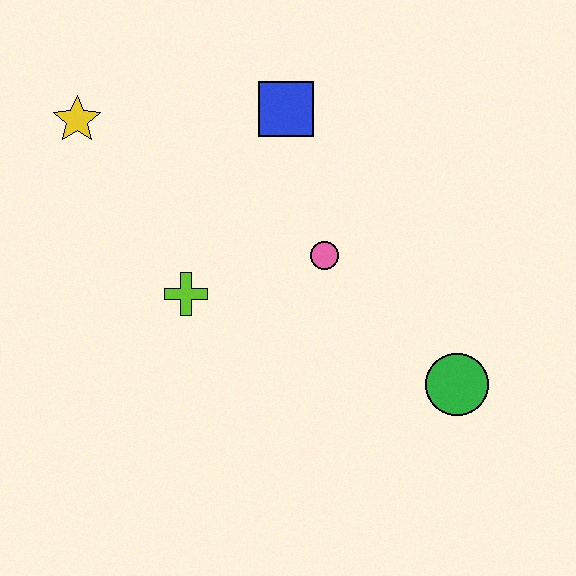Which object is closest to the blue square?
The pink circle is closest to the blue square.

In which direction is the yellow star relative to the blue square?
The yellow star is to the left of the blue square.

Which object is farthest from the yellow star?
The green circle is farthest from the yellow star.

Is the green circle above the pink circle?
No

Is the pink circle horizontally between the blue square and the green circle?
Yes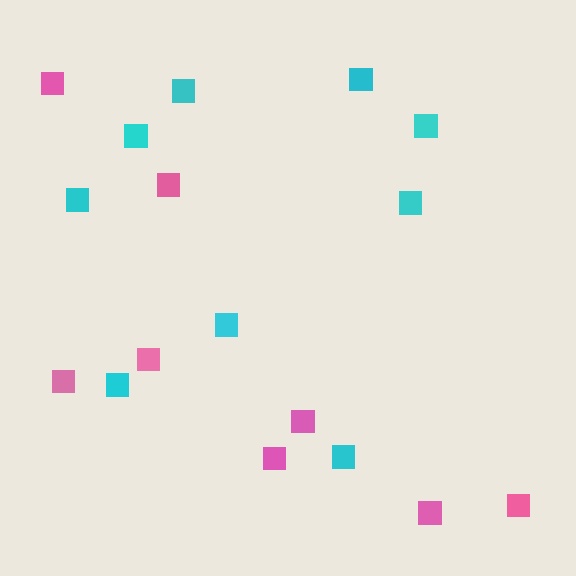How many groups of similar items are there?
There are 2 groups: one group of pink squares (8) and one group of cyan squares (9).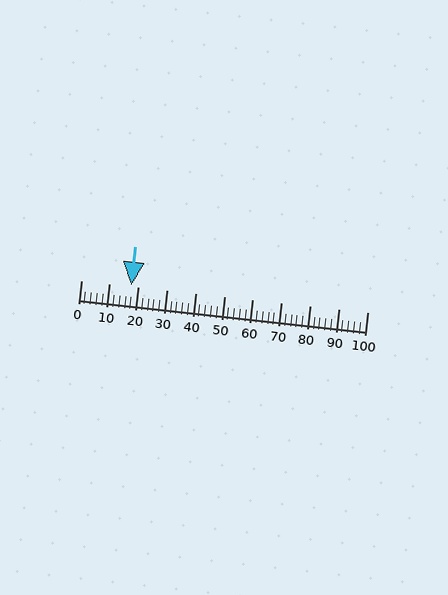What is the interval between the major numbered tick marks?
The major tick marks are spaced 10 units apart.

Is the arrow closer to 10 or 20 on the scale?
The arrow is closer to 20.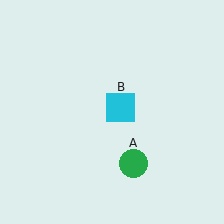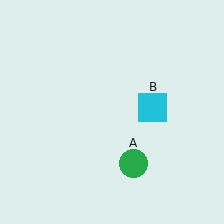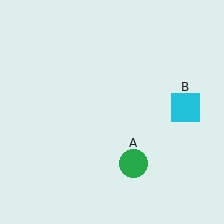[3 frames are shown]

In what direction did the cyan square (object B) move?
The cyan square (object B) moved right.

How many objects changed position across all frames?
1 object changed position: cyan square (object B).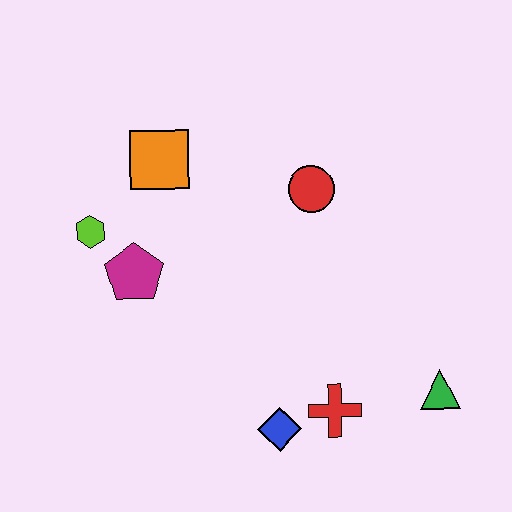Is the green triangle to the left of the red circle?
No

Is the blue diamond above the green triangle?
No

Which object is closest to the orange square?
The lime hexagon is closest to the orange square.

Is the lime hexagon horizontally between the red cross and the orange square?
No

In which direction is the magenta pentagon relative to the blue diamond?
The magenta pentagon is above the blue diamond.